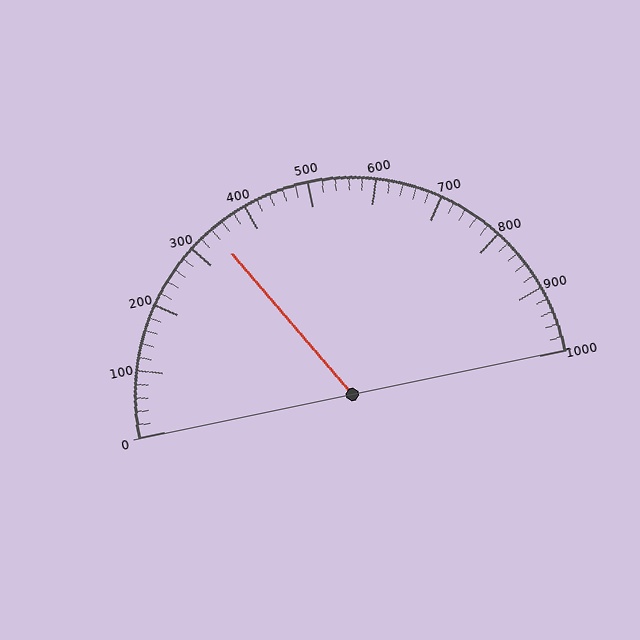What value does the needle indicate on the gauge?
The needle indicates approximately 340.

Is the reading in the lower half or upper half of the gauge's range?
The reading is in the lower half of the range (0 to 1000).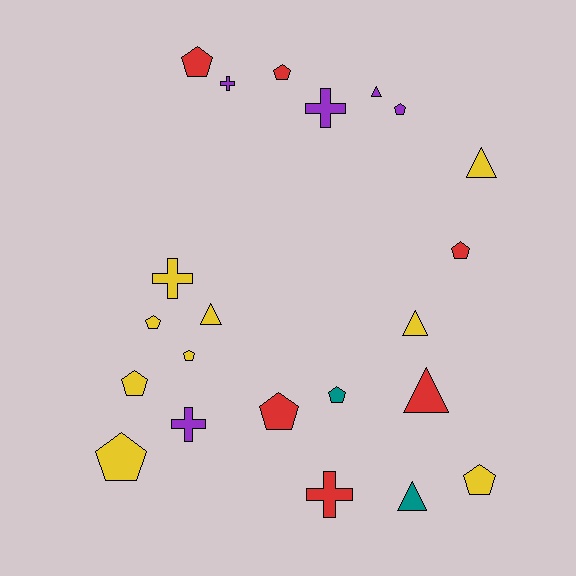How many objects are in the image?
There are 22 objects.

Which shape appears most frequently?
Pentagon, with 11 objects.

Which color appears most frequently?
Yellow, with 9 objects.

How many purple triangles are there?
There is 1 purple triangle.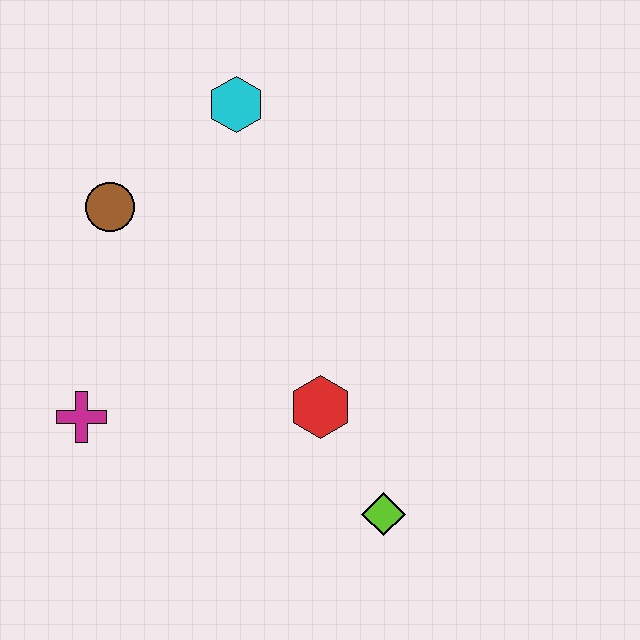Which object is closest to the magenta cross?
The brown circle is closest to the magenta cross.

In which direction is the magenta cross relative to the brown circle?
The magenta cross is below the brown circle.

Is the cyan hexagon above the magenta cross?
Yes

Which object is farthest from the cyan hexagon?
The lime diamond is farthest from the cyan hexagon.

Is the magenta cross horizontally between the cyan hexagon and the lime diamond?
No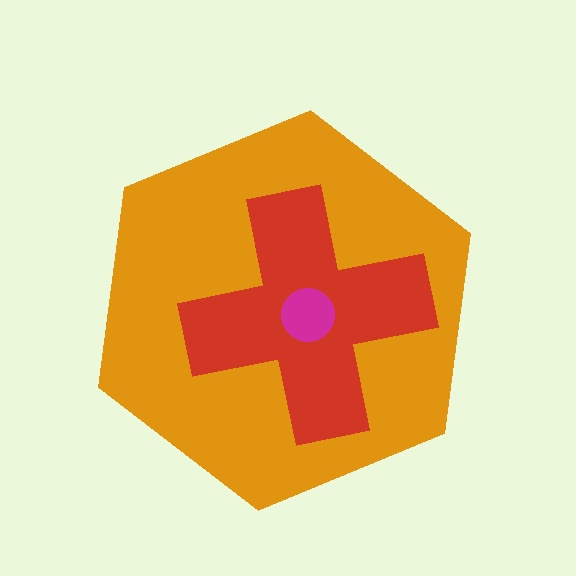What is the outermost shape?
The orange hexagon.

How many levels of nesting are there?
3.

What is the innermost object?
The magenta circle.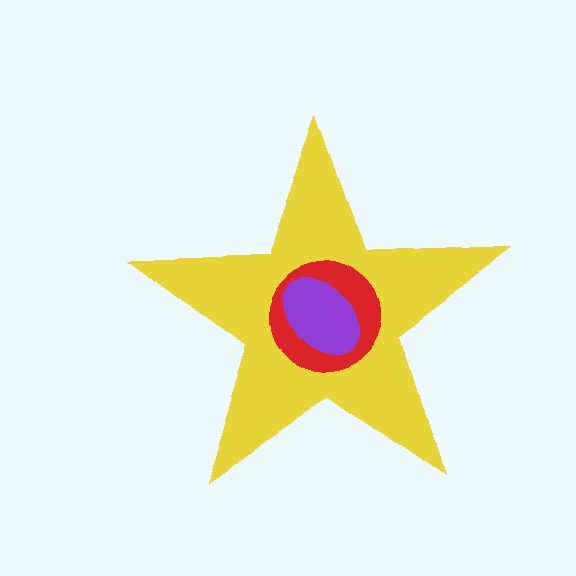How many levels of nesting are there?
3.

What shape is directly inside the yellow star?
The red circle.